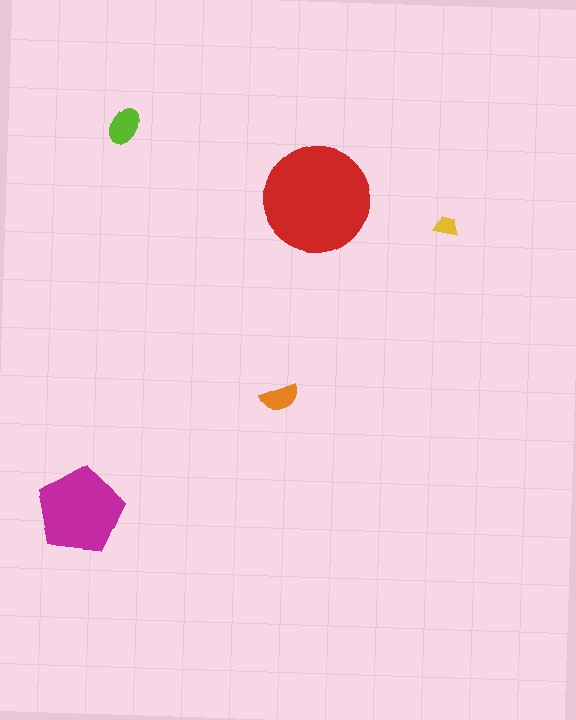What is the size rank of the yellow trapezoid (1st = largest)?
5th.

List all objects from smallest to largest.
The yellow trapezoid, the orange semicircle, the lime ellipse, the magenta pentagon, the red circle.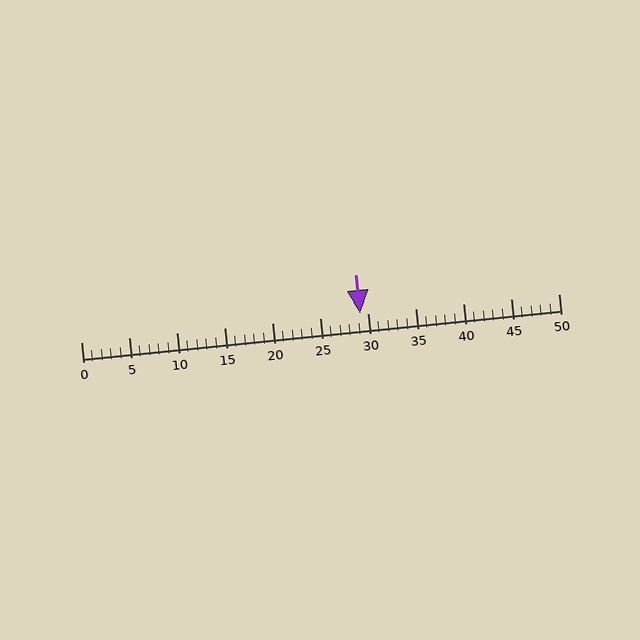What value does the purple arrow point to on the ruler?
The purple arrow points to approximately 29.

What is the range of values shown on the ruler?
The ruler shows values from 0 to 50.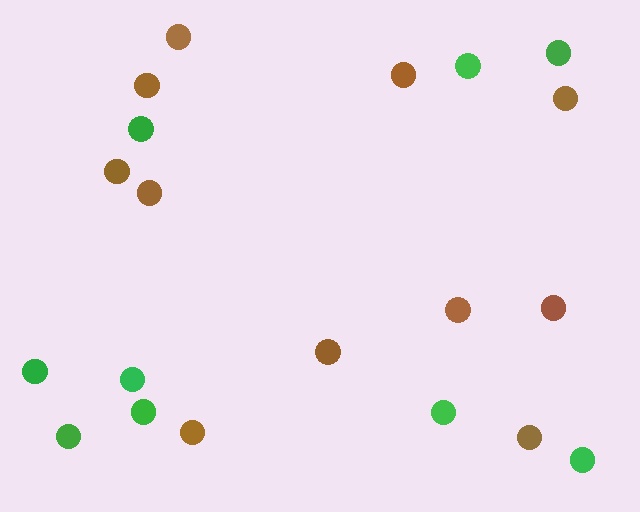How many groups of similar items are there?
There are 2 groups: one group of brown circles (11) and one group of green circles (9).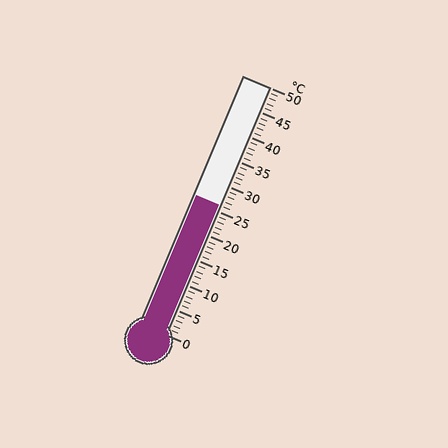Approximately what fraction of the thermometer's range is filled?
The thermometer is filled to approximately 50% of its range.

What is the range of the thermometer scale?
The thermometer scale ranges from 0°C to 50°C.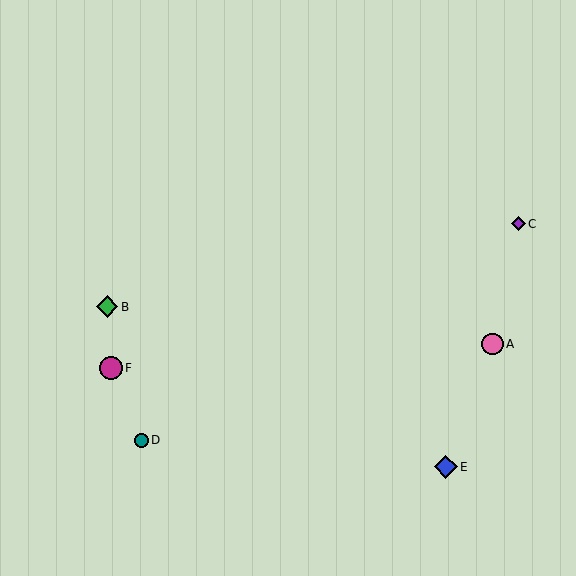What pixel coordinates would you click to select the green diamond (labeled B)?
Click at (107, 307) to select the green diamond B.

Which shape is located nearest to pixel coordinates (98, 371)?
The magenta circle (labeled F) at (111, 368) is nearest to that location.